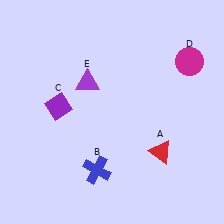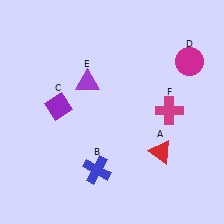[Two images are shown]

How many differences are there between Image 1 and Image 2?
There is 1 difference between the two images.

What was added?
A magenta cross (F) was added in Image 2.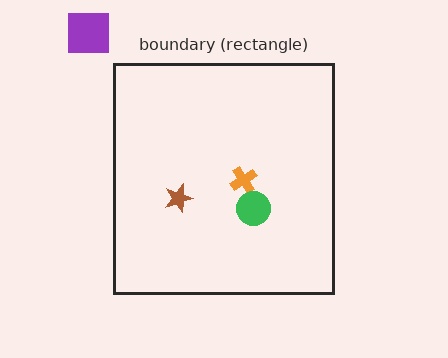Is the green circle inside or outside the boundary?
Inside.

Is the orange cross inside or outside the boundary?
Inside.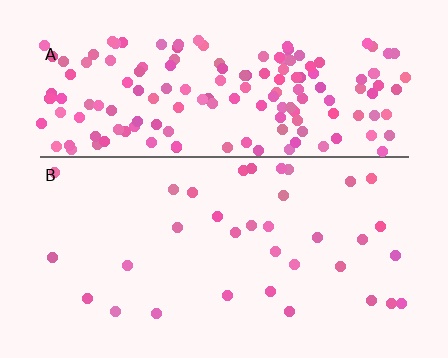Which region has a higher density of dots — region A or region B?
A (the top).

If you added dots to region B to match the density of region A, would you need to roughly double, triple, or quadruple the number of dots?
Approximately quadruple.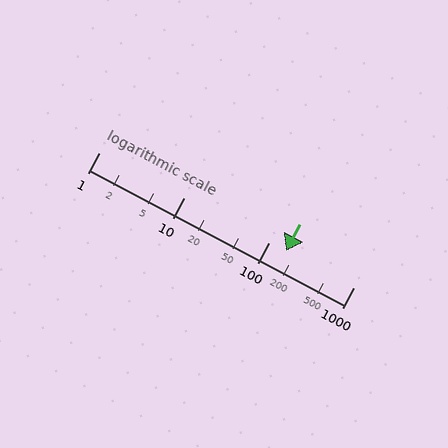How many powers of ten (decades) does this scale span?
The scale spans 3 decades, from 1 to 1000.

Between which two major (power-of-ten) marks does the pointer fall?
The pointer is between 100 and 1000.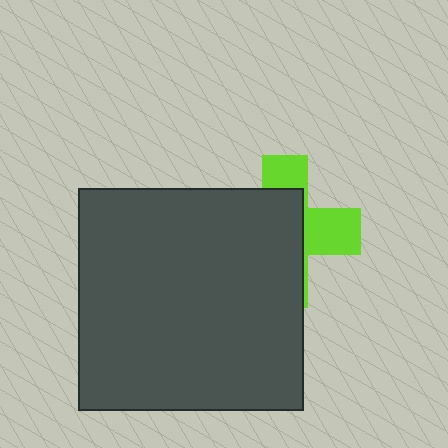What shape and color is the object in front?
The object in front is a dark gray rectangle.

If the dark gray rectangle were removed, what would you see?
You would see the complete lime cross.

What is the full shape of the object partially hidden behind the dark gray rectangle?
The partially hidden object is a lime cross.